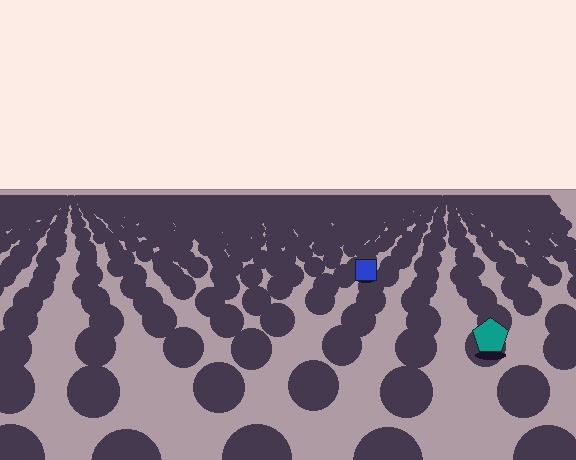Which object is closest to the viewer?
The teal pentagon is closest. The texture marks near it are larger and more spread out.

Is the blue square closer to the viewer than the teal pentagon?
No. The teal pentagon is closer — you can tell from the texture gradient: the ground texture is coarser near it.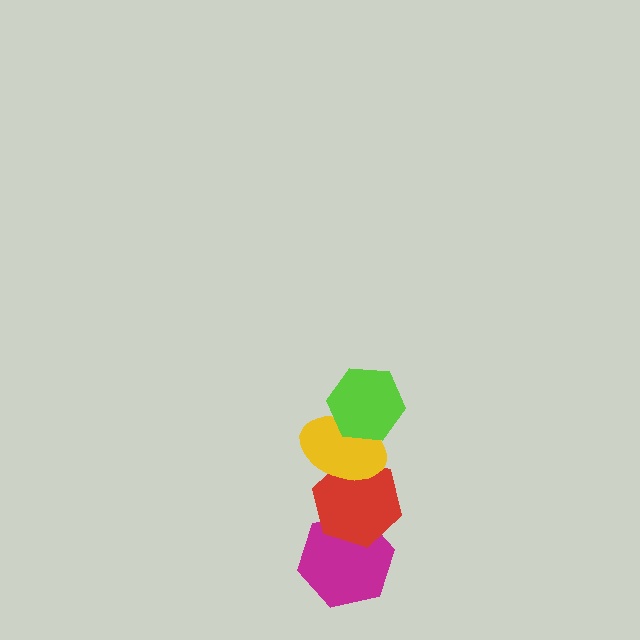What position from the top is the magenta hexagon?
The magenta hexagon is 4th from the top.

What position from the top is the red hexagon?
The red hexagon is 3rd from the top.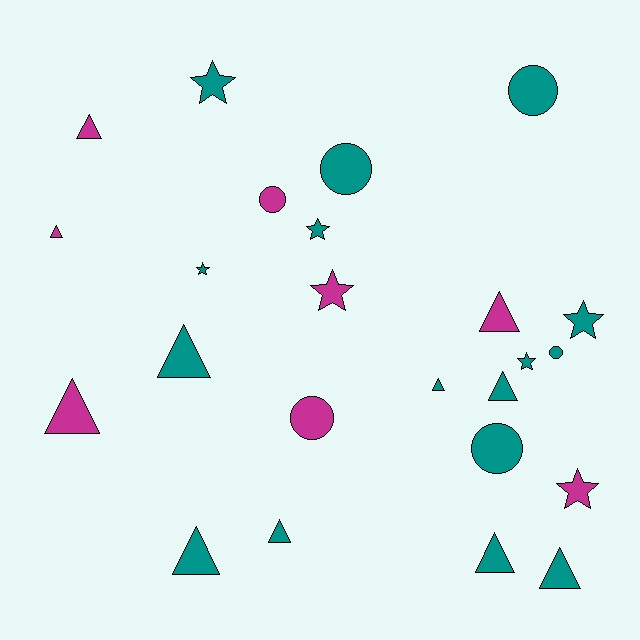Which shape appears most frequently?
Triangle, with 11 objects.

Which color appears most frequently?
Teal, with 16 objects.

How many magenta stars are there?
There are 2 magenta stars.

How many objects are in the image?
There are 24 objects.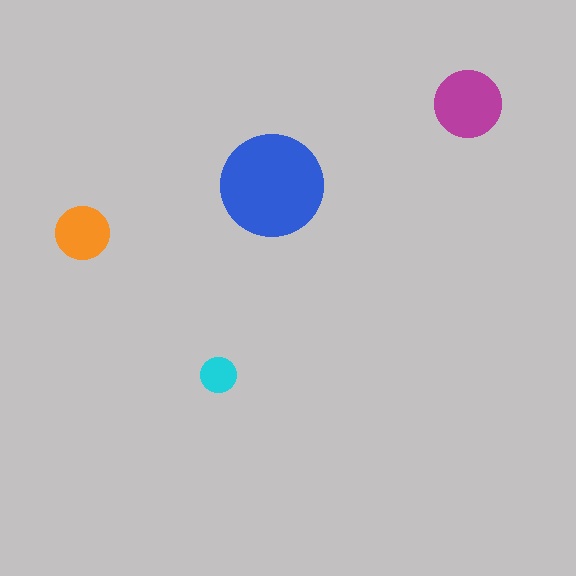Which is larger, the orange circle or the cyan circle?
The orange one.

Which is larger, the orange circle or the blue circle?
The blue one.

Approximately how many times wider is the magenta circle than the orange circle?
About 1.5 times wider.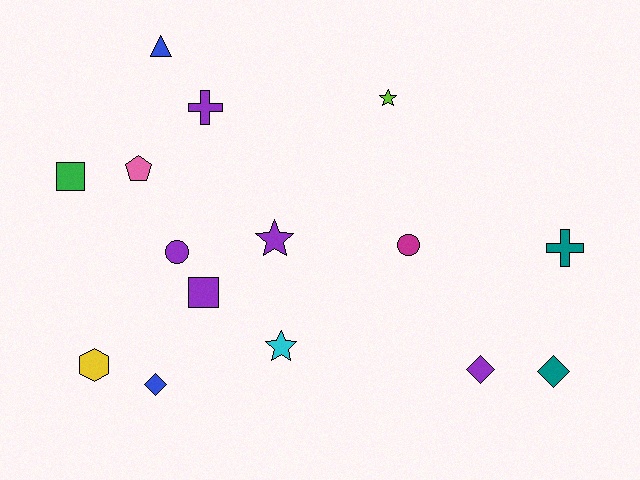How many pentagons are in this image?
There is 1 pentagon.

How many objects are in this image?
There are 15 objects.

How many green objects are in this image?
There is 1 green object.